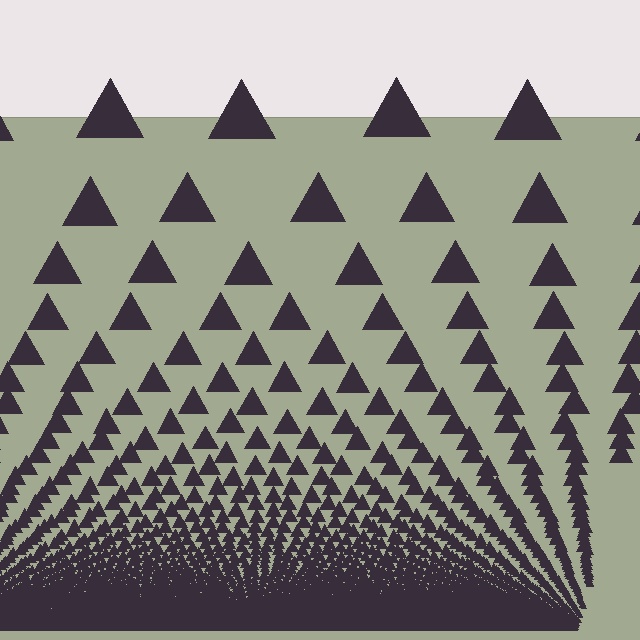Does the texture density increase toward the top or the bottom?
Density increases toward the bottom.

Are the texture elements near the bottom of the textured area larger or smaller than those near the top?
Smaller. The gradient is inverted — elements near the bottom are smaller and denser.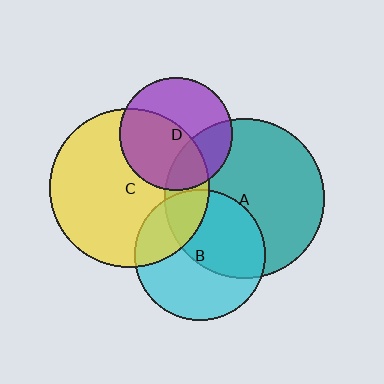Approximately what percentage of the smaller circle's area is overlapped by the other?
Approximately 30%.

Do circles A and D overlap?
Yes.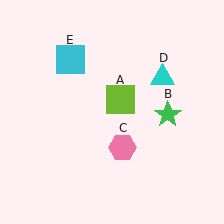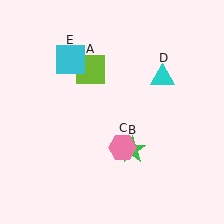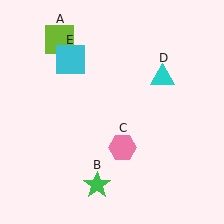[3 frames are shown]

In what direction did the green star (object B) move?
The green star (object B) moved down and to the left.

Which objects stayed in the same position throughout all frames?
Pink hexagon (object C) and cyan triangle (object D) and cyan square (object E) remained stationary.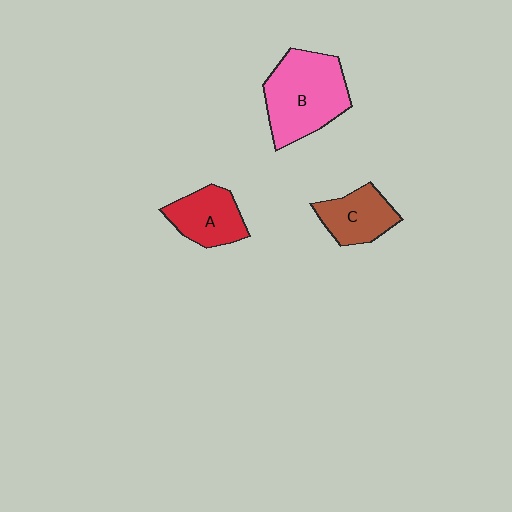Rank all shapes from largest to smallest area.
From largest to smallest: B (pink), A (red), C (brown).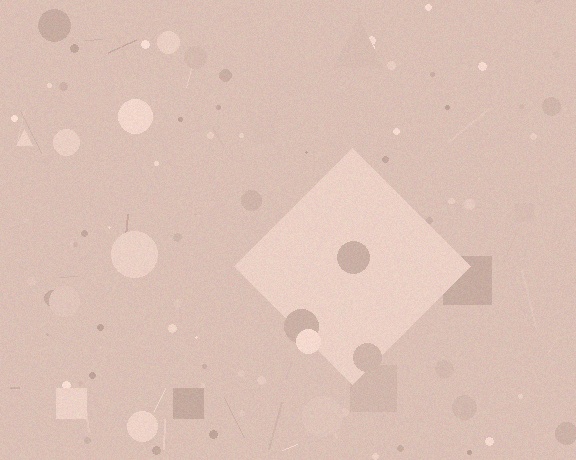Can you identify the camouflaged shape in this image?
The camouflaged shape is a diamond.